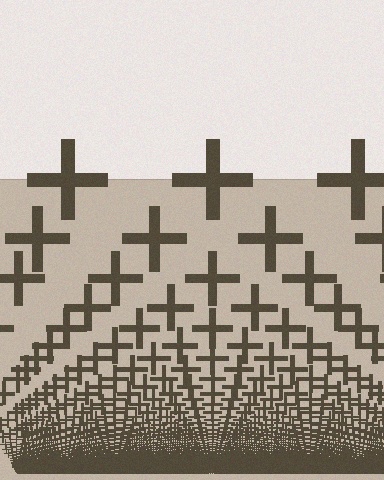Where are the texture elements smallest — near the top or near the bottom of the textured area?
Near the bottom.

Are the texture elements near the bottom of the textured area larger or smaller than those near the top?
Smaller. The gradient is inverted — elements near the bottom are smaller and denser.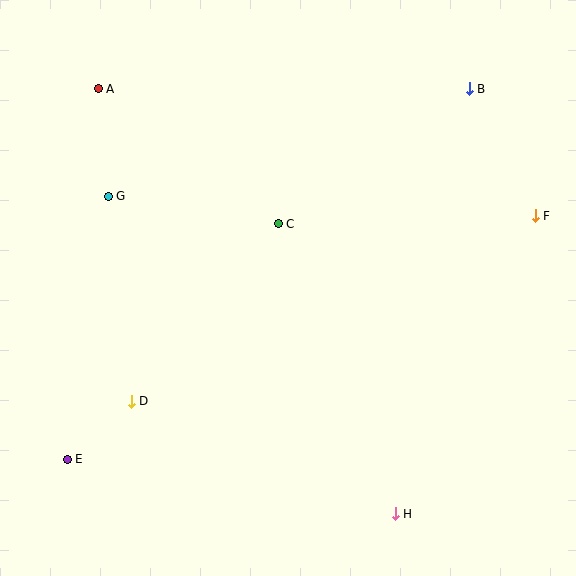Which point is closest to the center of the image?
Point C at (278, 224) is closest to the center.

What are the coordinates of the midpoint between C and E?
The midpoint between C and E is at (173, 341).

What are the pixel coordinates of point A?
Point A is at (98, 89).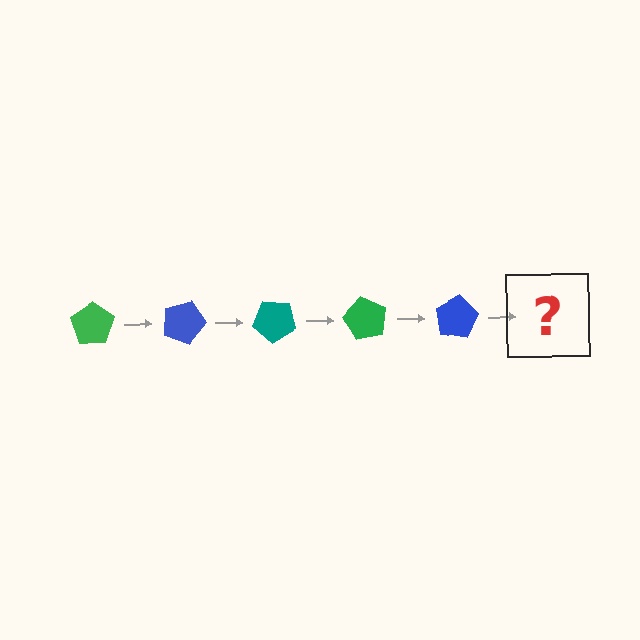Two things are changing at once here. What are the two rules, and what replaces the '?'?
The two rules are that it rotates 20 degrees each step and the color cycles through green, blue, and teal. The '?' should be a teal pentagon, rotated 100 degrees from the start.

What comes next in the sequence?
The next element should be a teal pentagon, rotated 100 degrees from the start.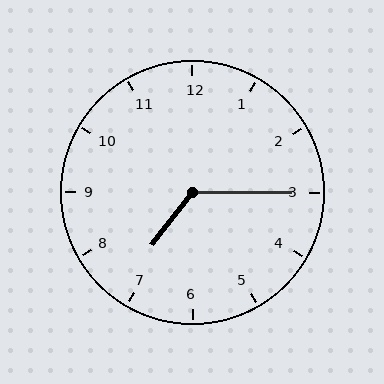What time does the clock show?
7:15.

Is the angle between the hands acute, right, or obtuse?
It is obtuse.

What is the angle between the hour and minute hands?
Approximately 128 degrees.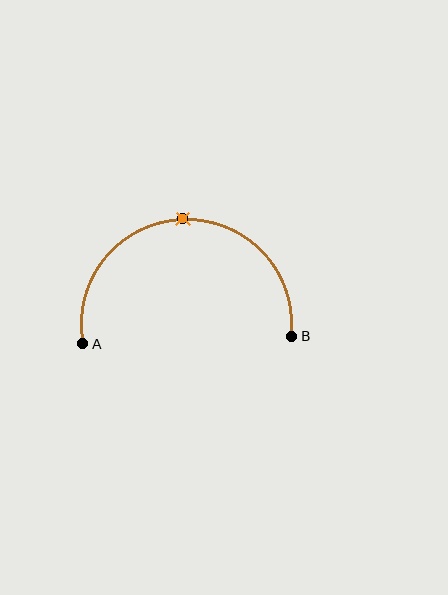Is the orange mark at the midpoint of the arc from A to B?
Yes. The orange mark lies on the arc at equal arc-length from both A and B — it is the arc midpoint.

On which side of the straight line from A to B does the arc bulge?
The arc bulges above the straight line connecting A and B.